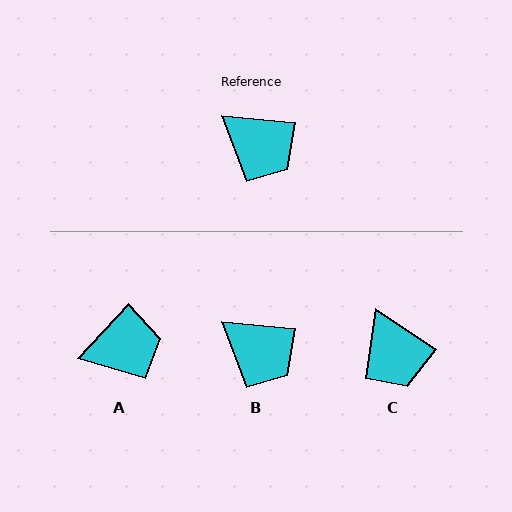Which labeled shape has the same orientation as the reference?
B.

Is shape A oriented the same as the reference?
No, it is off by about 53 degrees.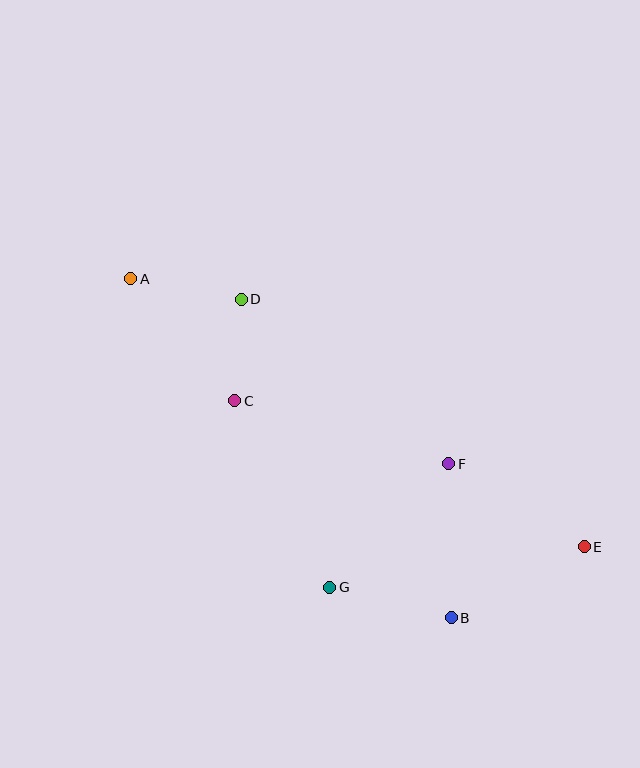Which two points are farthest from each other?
Points A and E are farthest from each other.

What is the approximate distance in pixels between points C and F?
The distance between C and F is approximately 223 pixels.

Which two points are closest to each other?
Points C and D are closest to each other.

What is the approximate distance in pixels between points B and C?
The distance between B and C is approximately 306 pixels.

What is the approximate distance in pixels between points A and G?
The distance between A and G is approximately 367 pixels.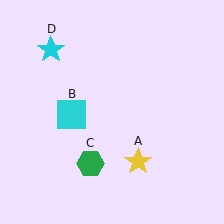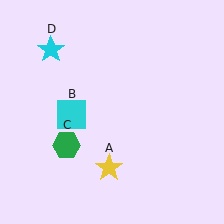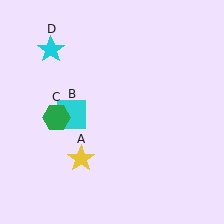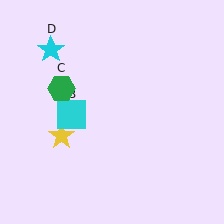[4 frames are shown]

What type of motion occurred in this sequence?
The yellow star (object A), green hexagon (object C) rotated clockwise around the center of the scene.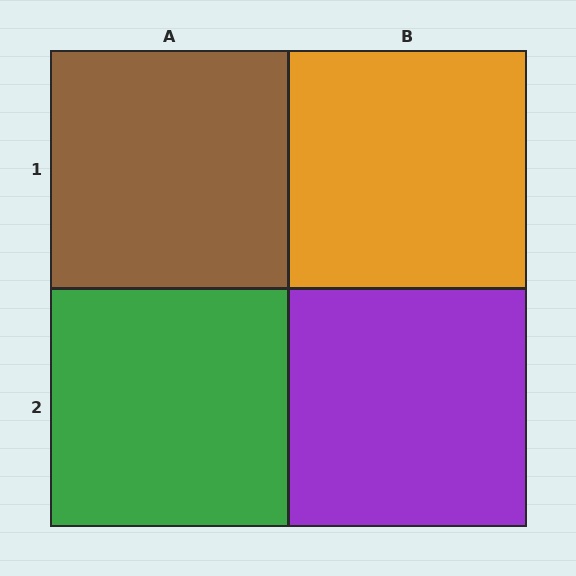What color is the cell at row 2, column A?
Green.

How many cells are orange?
1 cell is orange.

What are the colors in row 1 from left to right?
Brown, orange.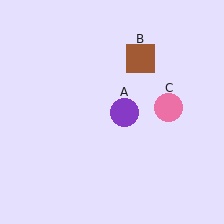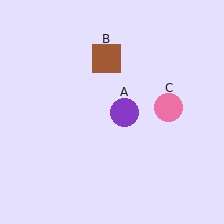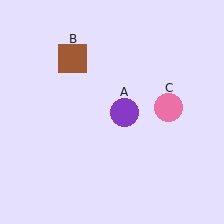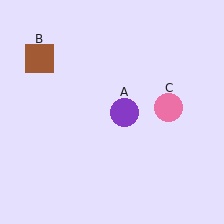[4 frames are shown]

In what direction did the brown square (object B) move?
The brown square (object B) moved left.